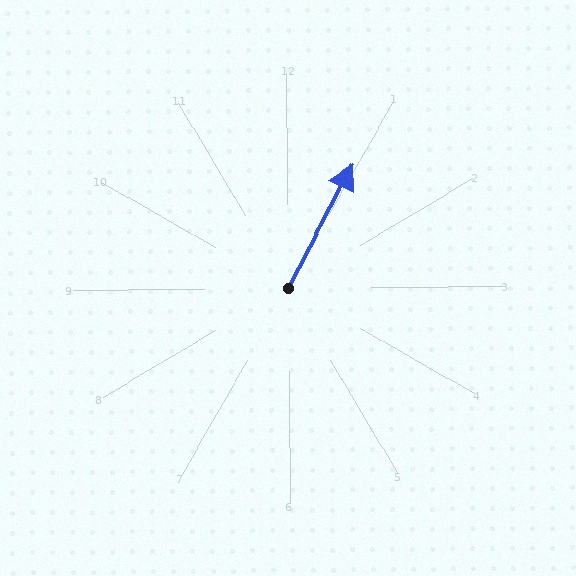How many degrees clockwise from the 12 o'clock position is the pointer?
Approximately 28 degrees.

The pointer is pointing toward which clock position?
Roughly 1 o'clock.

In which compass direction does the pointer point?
Northeast.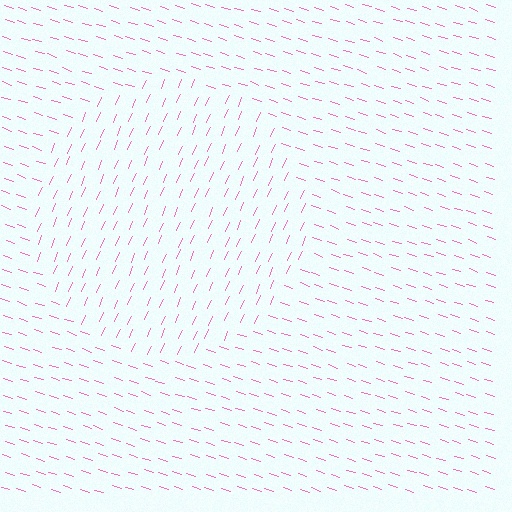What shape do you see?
I see a circle.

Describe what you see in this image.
The image is filled with small pink line segments. A circle region in the image has lines oriented differently from the surrounding lines, creating a visible texture boundary.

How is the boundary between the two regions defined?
The boundary is defined purely by a change in line orientation (approximately 85 degrees difference). All lines are the same color and thickness.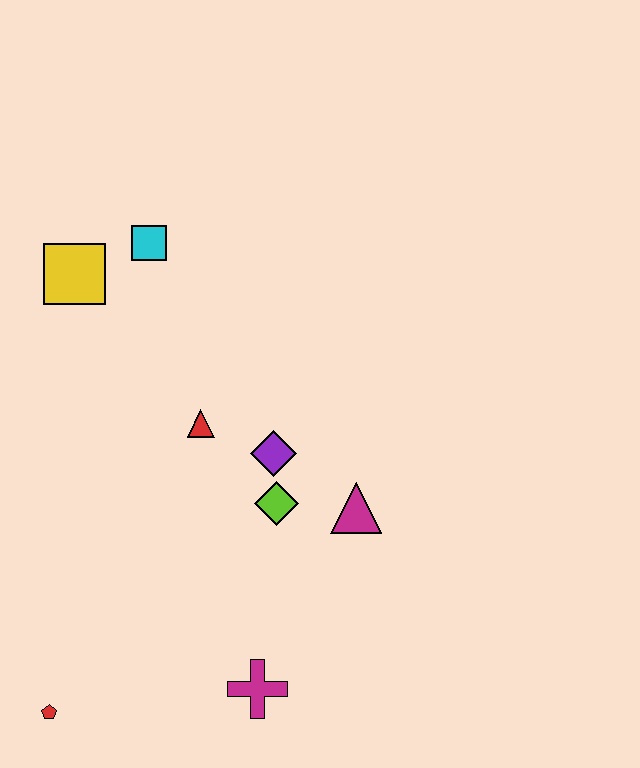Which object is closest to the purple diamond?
The lime diamond is closest to the purple diamond.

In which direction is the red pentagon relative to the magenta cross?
The red pentagon is to the left of the magenta cross.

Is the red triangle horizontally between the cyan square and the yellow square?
No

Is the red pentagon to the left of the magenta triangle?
Yes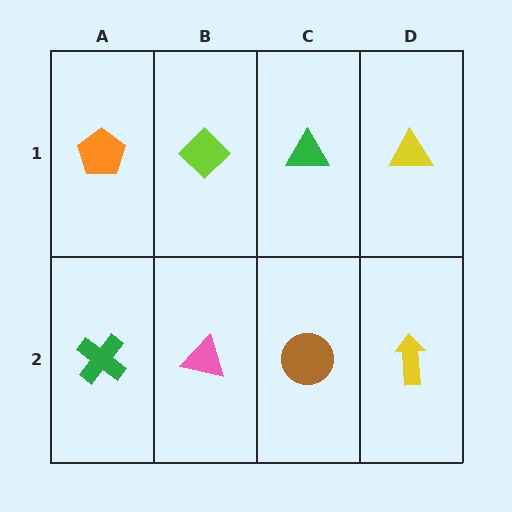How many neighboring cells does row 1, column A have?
2.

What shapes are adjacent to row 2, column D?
A yellow triangle (row 1, column D), a brown circle (row 2, column C).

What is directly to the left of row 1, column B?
An orange pentagon.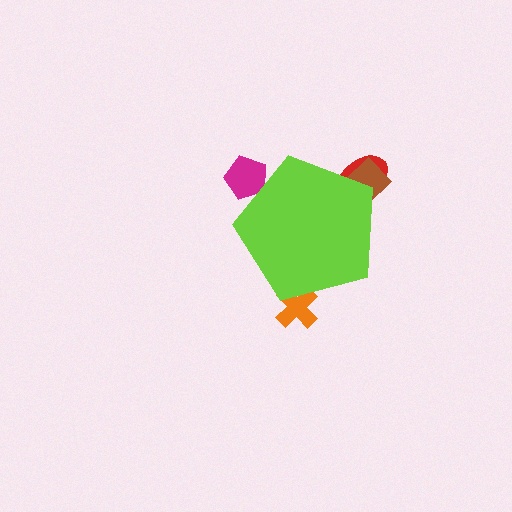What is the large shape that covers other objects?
A lime pentagon.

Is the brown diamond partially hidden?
Yes, the brown diamond is partially hidden behind the lime pentagon.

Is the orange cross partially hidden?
Yes, the orange cross is partially hidden behind the lime pentagon.